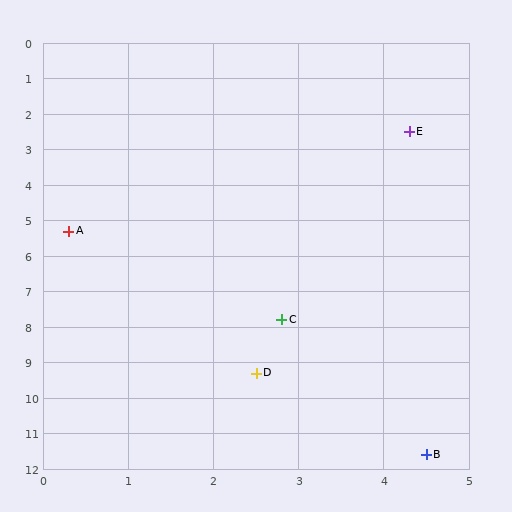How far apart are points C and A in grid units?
Points C and A are about 3.5 grid units apart.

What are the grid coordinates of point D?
Point D is at approximately (2.5, 9.3).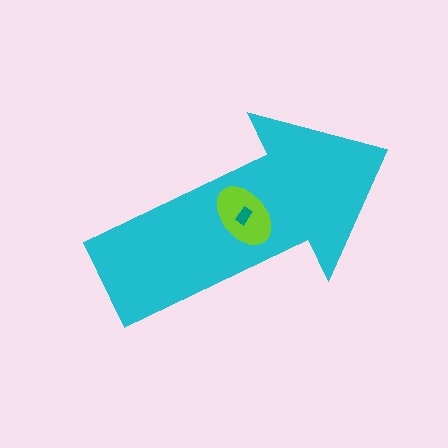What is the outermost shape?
The cyan arrow.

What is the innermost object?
The teal rectangle.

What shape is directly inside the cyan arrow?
The lime ellipse.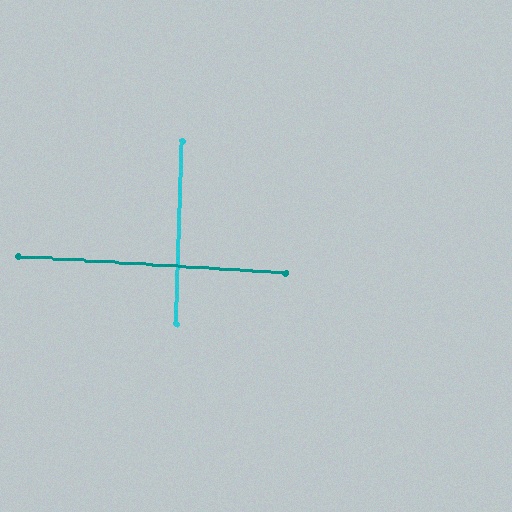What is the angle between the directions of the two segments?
Approximately 88 degrees.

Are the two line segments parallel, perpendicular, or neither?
Perpendicular — they meet at approximately 88°.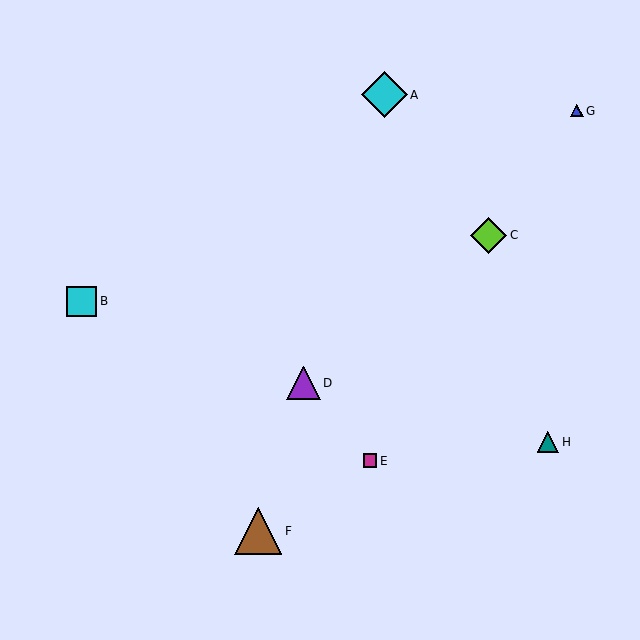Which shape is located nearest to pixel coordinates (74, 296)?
The cyan square (labeled B) at (81, 301) is nearest to that location.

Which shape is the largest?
The brown triangle (labeled F) is the largest.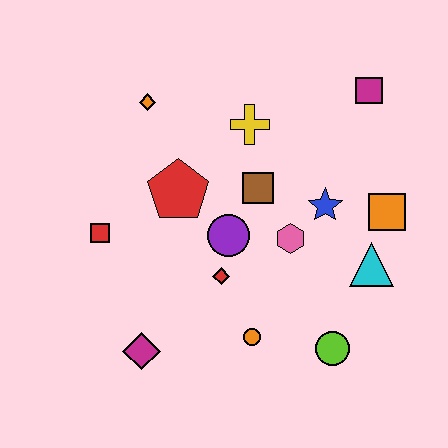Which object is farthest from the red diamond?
The magenta square is farthest from the red diamond.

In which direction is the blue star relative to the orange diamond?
The blue star is to the right of the orange diamond.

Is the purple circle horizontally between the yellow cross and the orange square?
No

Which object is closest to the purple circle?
The red diamond is closest to the purple circle.